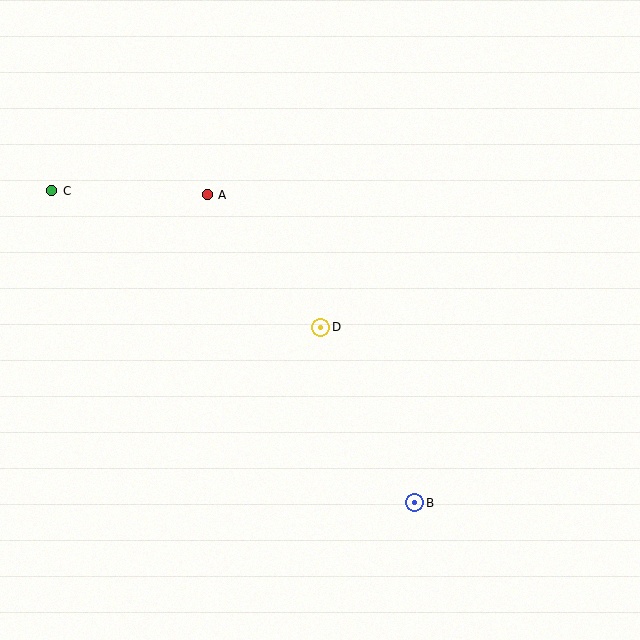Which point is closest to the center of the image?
Point D at (321, 327) is closest to the center.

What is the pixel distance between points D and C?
The distance between D and C is 302 pixels.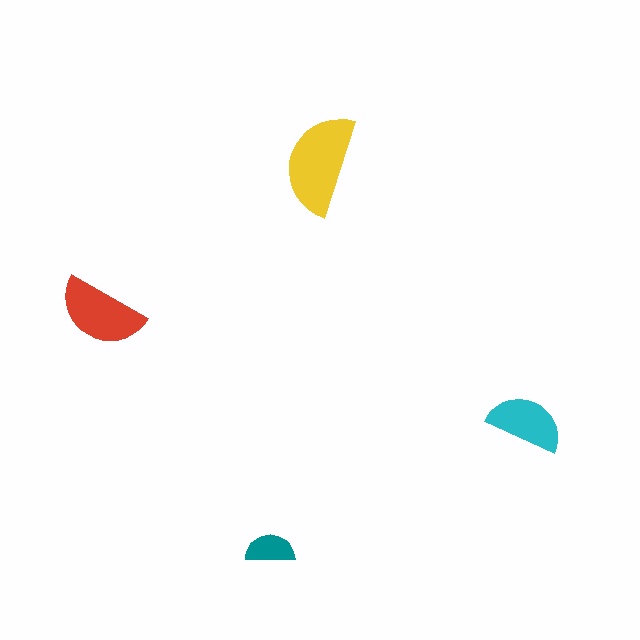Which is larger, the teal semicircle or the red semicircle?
The red one.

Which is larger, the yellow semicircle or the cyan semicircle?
The yellow one.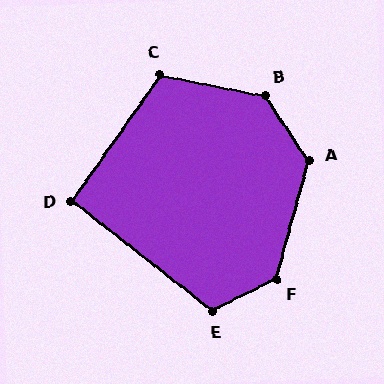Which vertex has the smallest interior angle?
D, at approximately 93 degrees.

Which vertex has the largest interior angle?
B, at approximately 135 degrees.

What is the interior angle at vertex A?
Approximately 131 degrees (obtuse).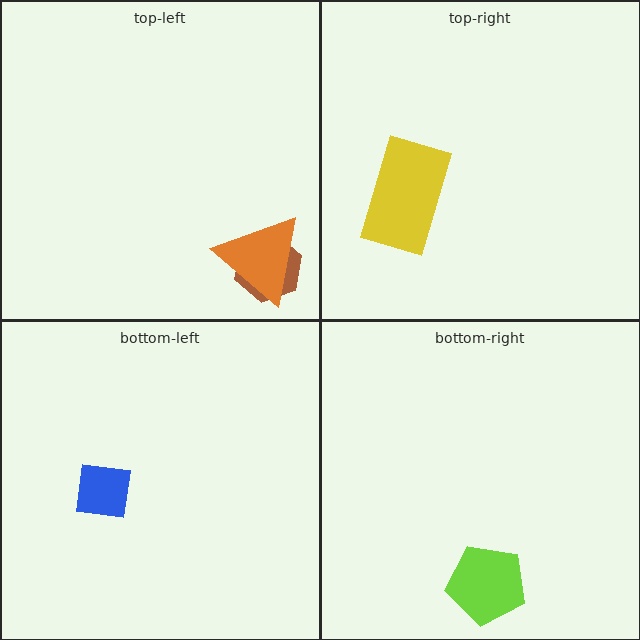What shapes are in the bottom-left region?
The blue square.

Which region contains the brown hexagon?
The top-left region.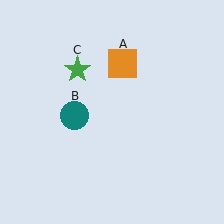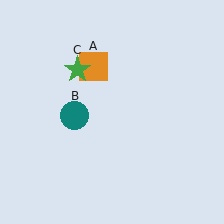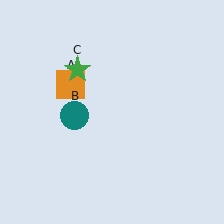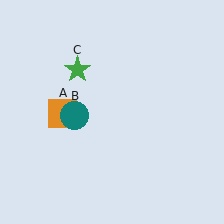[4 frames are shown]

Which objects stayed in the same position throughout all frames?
Teal circle (object B) and green star (object C) remained stationary.